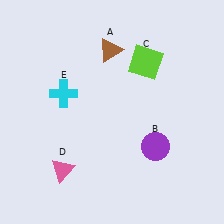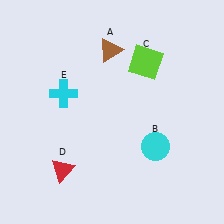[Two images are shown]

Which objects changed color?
B changed from purple to cyan. D changed from pink to red.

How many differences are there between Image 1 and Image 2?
There are 2 differences between the two images.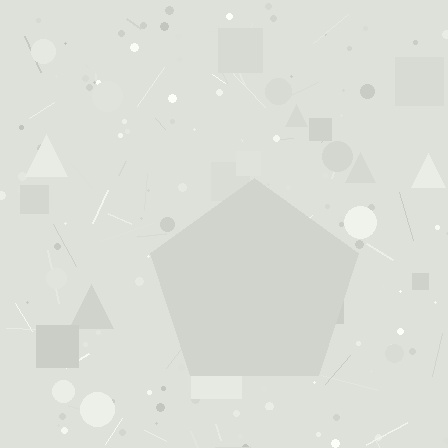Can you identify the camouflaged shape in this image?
The camouflaged shape is a pentagon.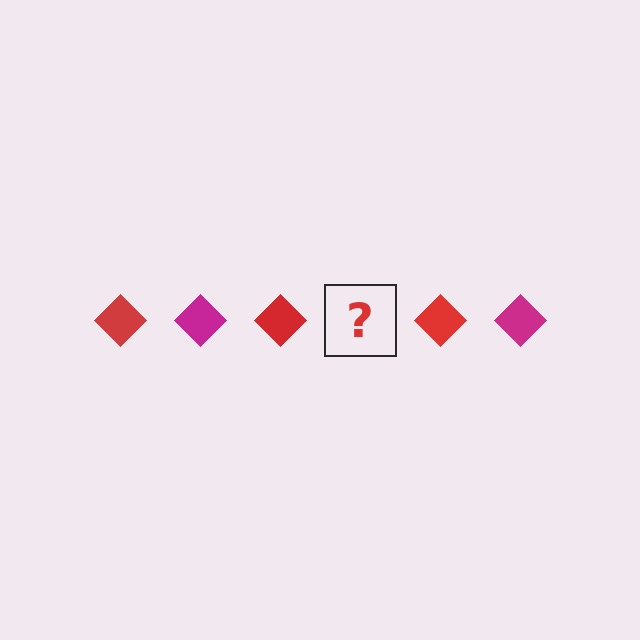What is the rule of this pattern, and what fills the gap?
The rule is that the pattern cycles through red, magenta diamonds. The gap should be filled with a magenta diamond.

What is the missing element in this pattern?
The missing element is a magenta diamond.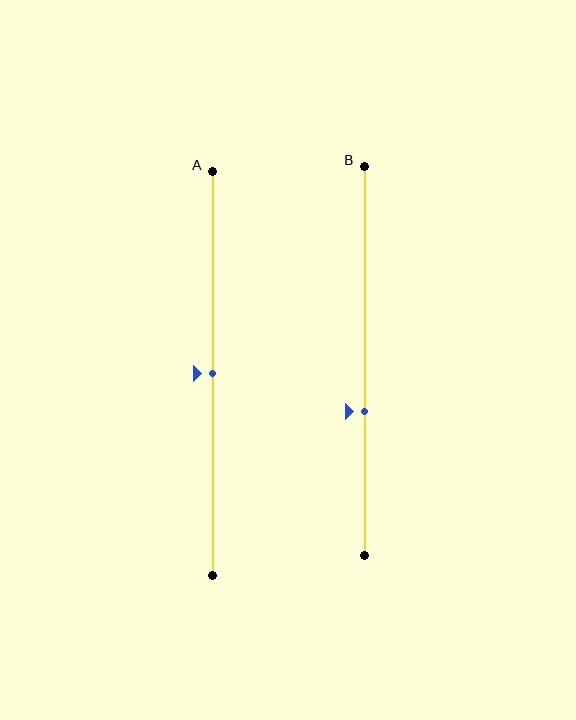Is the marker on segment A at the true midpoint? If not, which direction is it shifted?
Yes, the marker on segment A is at the true midpoint.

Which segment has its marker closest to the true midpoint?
Segment A has its marker closest to the true midpoint.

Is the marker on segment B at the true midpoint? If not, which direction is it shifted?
No, the marker on segment B is shifted downward by about 13% of the segment length.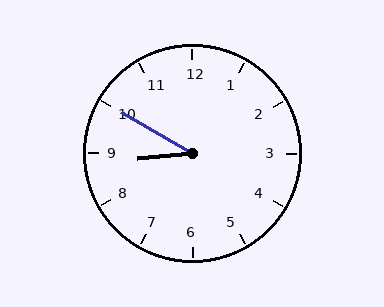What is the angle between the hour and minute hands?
Approximately 35 degrees.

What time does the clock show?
8:50.